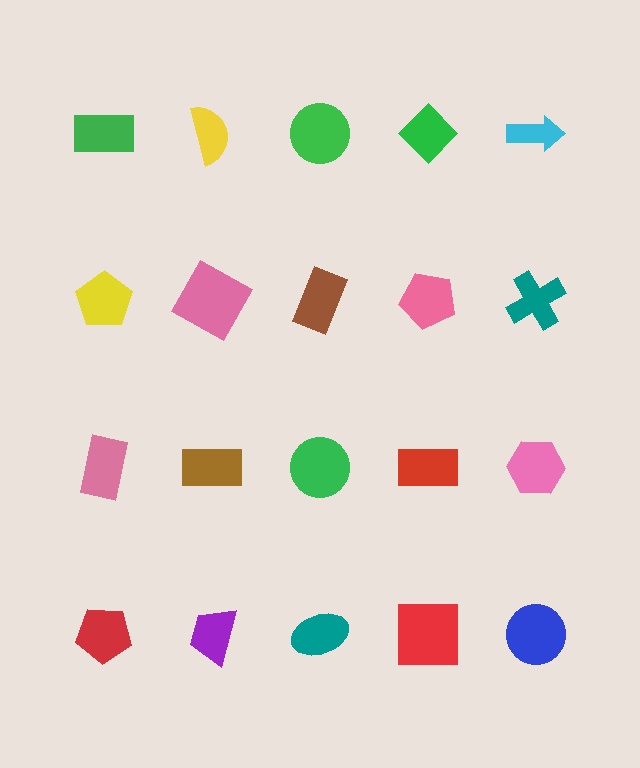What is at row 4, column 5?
A blue circle.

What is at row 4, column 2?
A purple trapezoid.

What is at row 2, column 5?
A teal cross.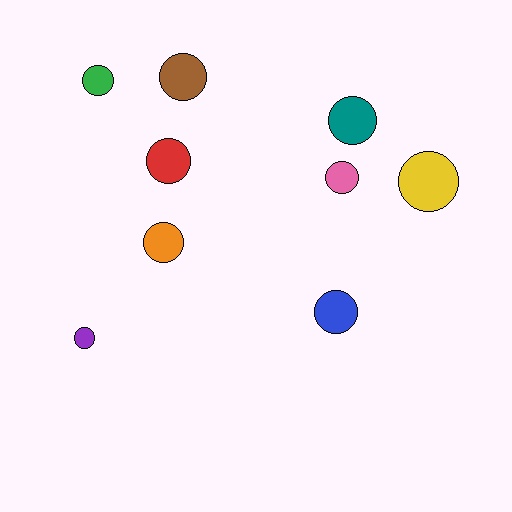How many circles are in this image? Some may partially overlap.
There are 9 circles.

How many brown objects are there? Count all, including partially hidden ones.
There is 1 brown object.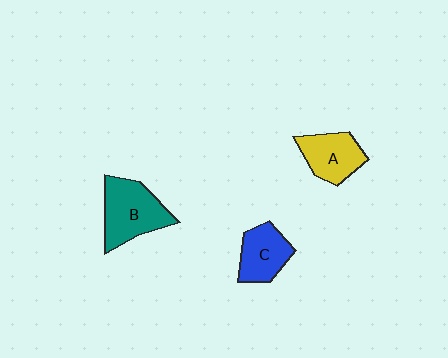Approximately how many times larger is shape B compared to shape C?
Approximately 1.4 times.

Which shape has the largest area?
Shape B (teal).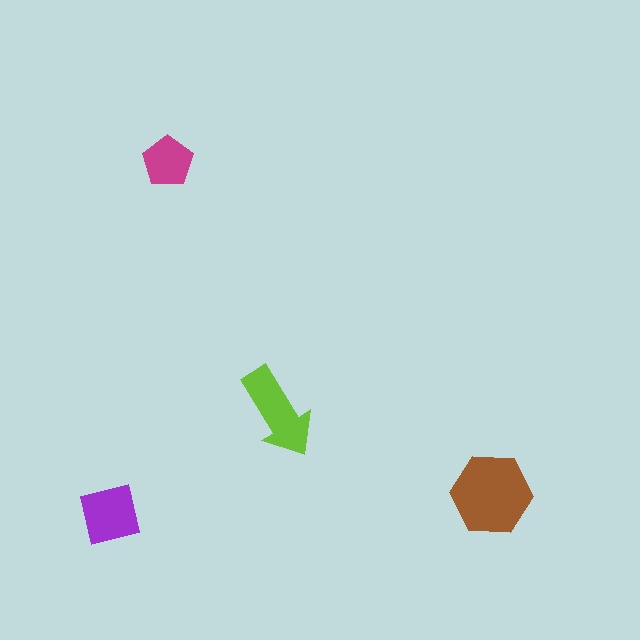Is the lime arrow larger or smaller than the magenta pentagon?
Larger.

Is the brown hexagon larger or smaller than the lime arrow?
Larger.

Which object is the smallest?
The magenta pentagon.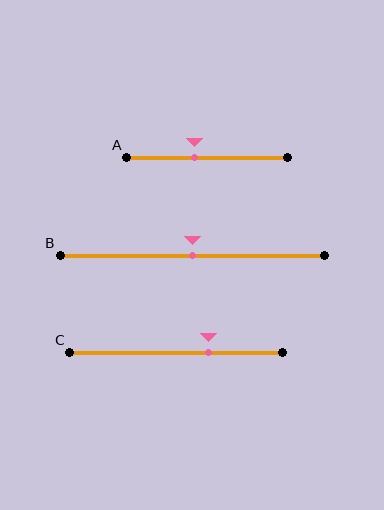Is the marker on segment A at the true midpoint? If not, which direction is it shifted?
No, the marker on segment A is shifted to the left by about 8% of the segment length.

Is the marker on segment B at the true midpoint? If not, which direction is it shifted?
Yes, the marker on segment B is at the true midpoint.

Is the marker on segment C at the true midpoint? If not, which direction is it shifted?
No, the marker on segment C is shifted to the right by about 15% of the segment length.